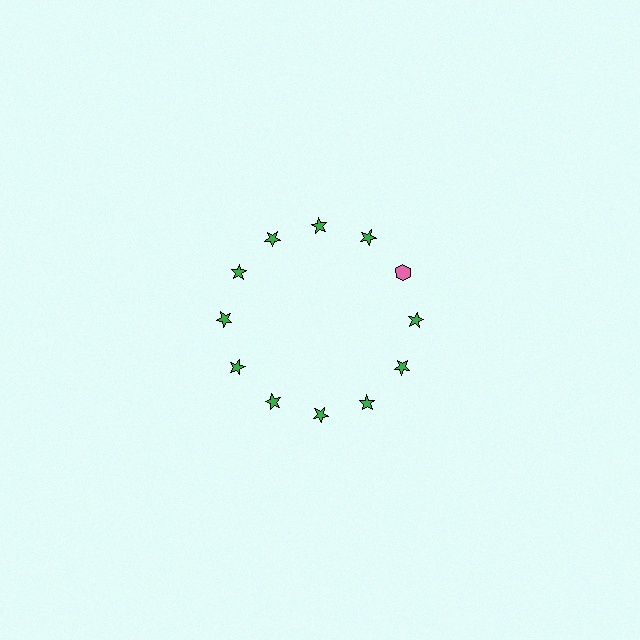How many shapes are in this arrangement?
There are 12 shapes arranged in a ring pattern.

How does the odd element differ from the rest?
It differs in both color (pink instead of green) and shape (hexagon instead of star).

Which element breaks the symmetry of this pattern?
The pink hexagon at roughly the 2 o'clock position breaks the symmetry. All other shapes are green stars.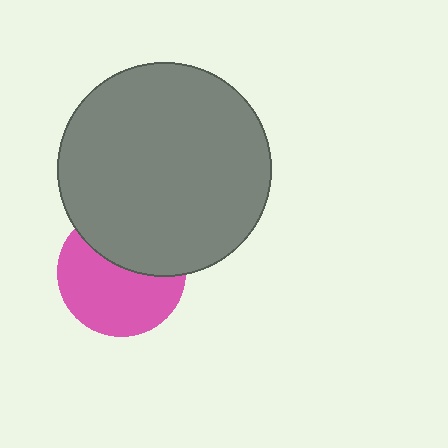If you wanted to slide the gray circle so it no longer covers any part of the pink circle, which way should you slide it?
Slide it up — that is the most direct way to separate the two shapes.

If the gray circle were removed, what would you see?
You would see the complete pink circle.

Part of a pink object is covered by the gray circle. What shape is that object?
It is a circle.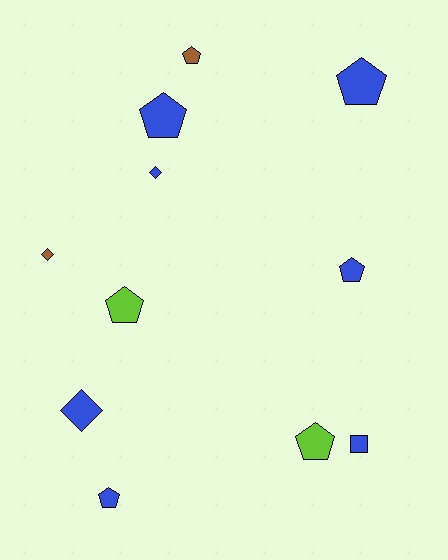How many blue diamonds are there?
There are 2 blue diamonds.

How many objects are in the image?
There are 11 objects.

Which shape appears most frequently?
Pentagon, with 7 objects.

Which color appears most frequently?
Blue, with 7 objects.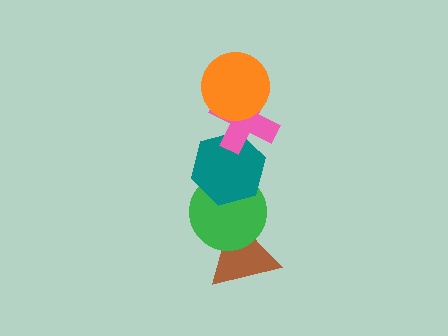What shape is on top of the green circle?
The teal hexagon is on top of the green circle.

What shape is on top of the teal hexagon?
The pink cross is on top of the teal hexagon.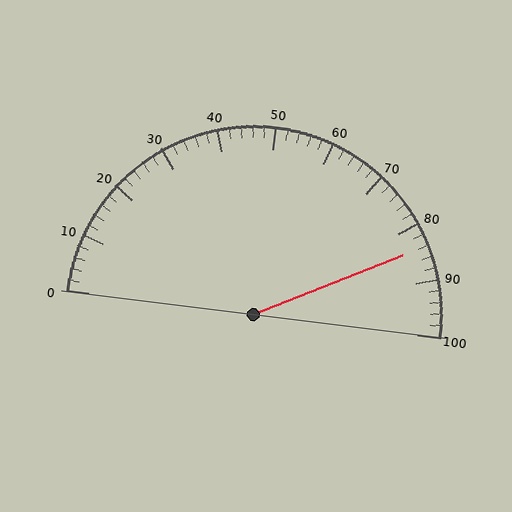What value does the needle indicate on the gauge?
The needle indicates approximately 84.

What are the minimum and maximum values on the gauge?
The gauge ranges from 0 to 100.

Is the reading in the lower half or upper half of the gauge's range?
The reading is in the upper half of the range (0 to 100).